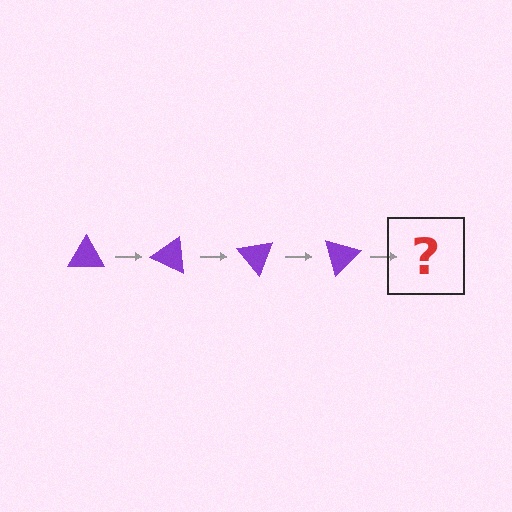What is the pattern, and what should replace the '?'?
The pattern is that the triangle rotates 25 degrees each step. The '?' should be a purple triangle rotated 100 degrees.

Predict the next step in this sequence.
The next step is a purple triangle rotated 100 degrees.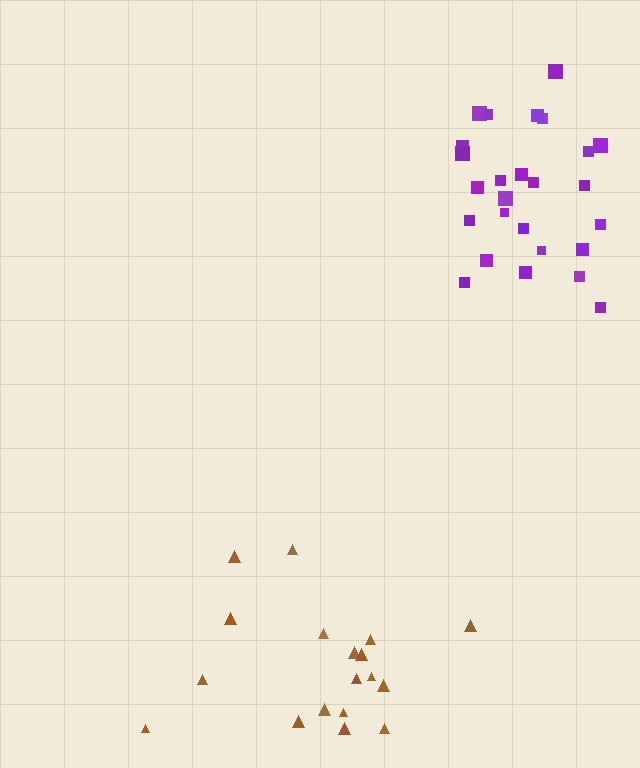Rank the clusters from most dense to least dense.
purple, brown.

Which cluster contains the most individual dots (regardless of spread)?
Purple (26).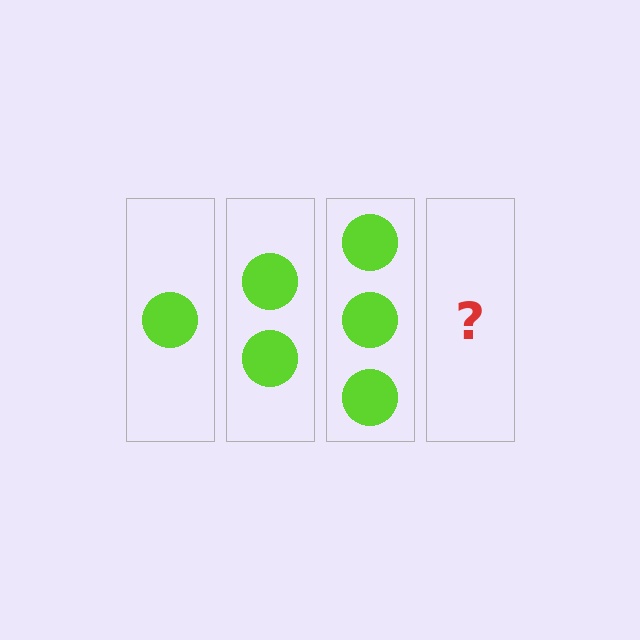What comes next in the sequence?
The next element should be 4 circles.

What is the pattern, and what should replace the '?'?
The pattern is that each step adds one more circle. The '?' should be 4 circles.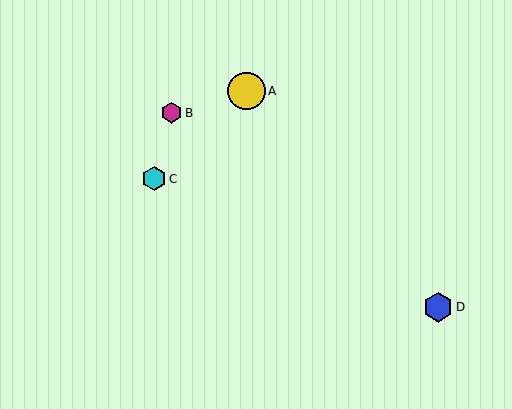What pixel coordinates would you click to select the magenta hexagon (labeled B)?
Click at (172, 113) to select the magenta hexagon B.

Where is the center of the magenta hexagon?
The center of the magenta hexagon is at (172, 113).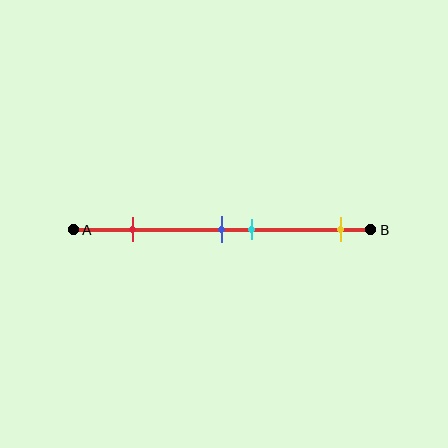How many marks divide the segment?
There are 4 marks dividing the segment.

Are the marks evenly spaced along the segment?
No, the marks are not evenly spaced.